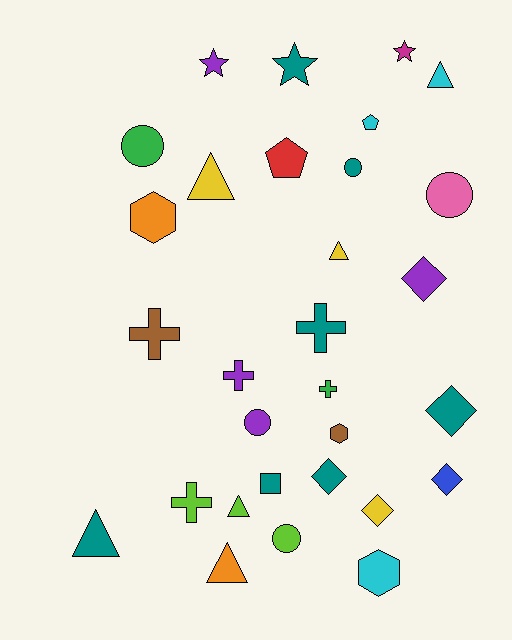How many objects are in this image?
There are 30 objects.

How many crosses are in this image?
There are 5 crosses.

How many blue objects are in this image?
There is 1 blue object.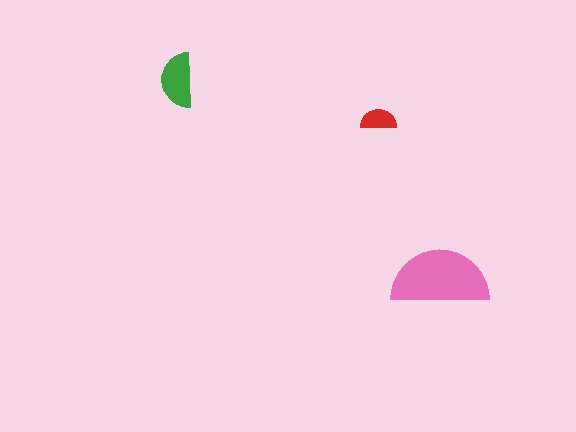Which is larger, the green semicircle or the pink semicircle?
The pink one.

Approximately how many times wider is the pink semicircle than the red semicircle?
About 2.5 times wider.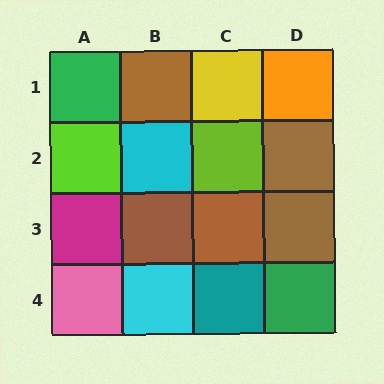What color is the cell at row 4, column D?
Green.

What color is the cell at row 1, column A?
Green.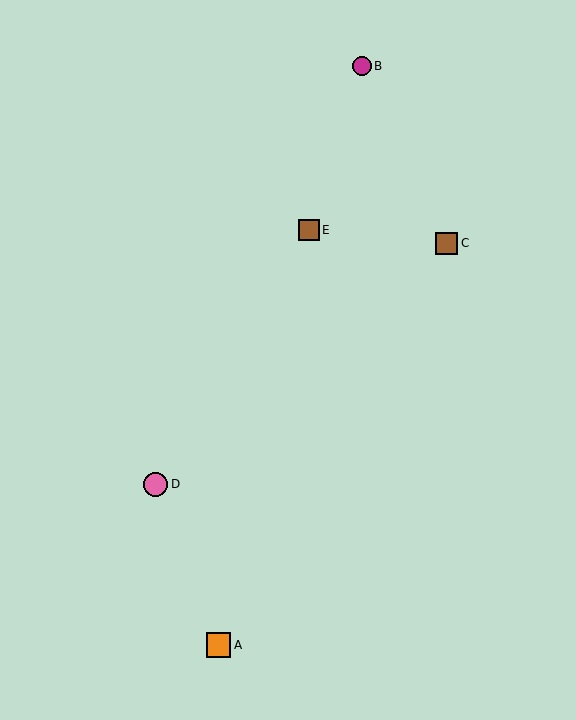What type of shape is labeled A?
Shape A is an orange square.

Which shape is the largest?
The orange square (labeled A) is the largest.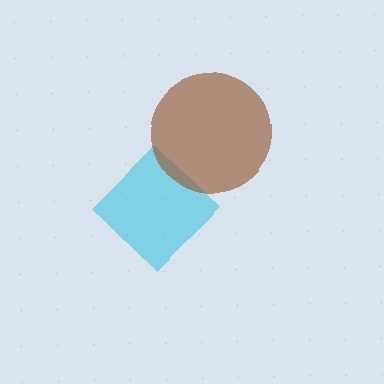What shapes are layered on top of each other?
The layered shapes are: a cyan diamond, a brown circle.